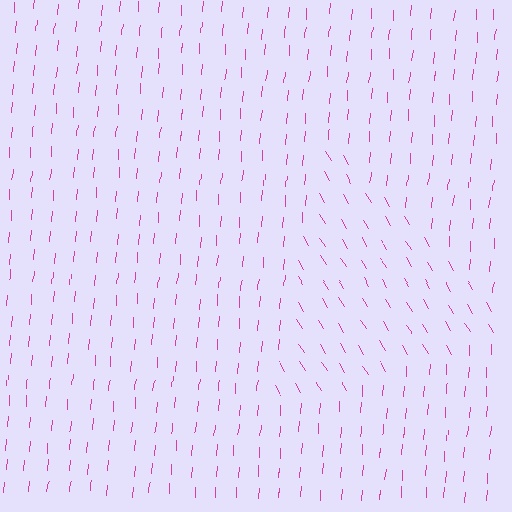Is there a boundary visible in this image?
Yes, there is a texture boundary formed by a change in line orientation.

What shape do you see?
I see a triangle.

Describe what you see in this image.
The image is filled with small magenta line segments. A triangle region in the image has lines oriented differently from the surrounding lines, creating a visible texture boundary.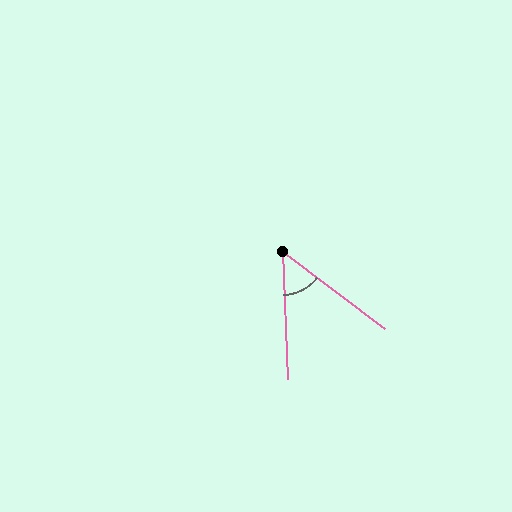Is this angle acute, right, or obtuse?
It is acute.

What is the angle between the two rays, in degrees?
Approximately 50 degrees.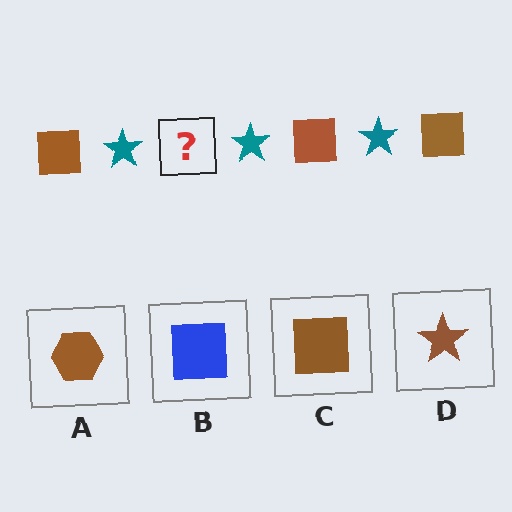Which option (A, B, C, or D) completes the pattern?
C.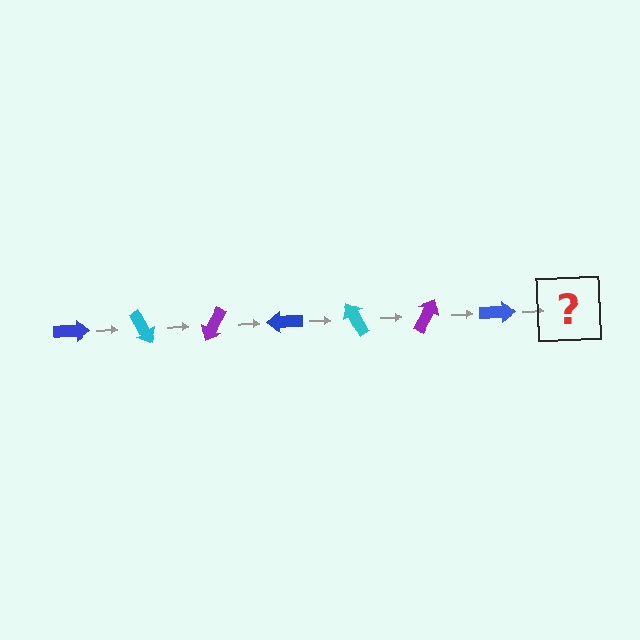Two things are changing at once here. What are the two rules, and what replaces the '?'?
The two rules are that it rotates 60 degrees each step and the color cycles through blue, cyan, and purple. The '?' should be a cyan arrow, rotated 420 degrees from the start.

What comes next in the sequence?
The next element should be a cyan arrow, rotated 420 degrees from the start.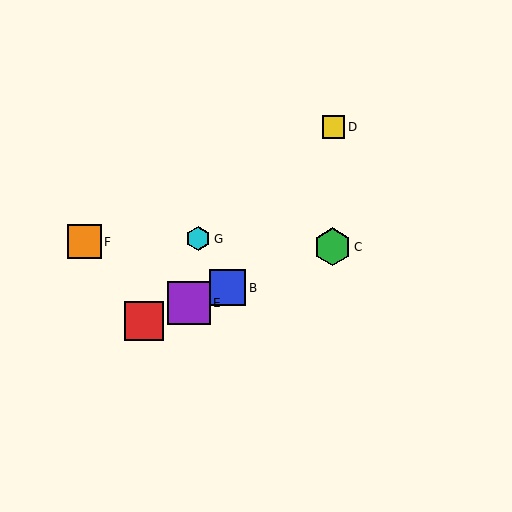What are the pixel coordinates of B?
Object B is at (228, 288).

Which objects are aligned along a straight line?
Objects A, B, C, E are aligned along a straight line.